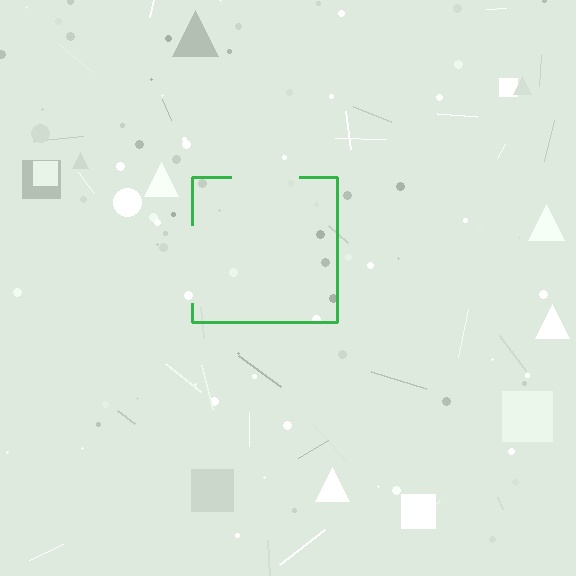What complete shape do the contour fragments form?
The contour fragments form a square.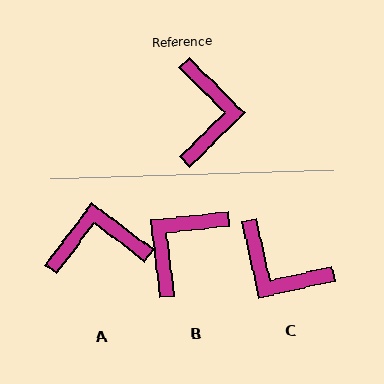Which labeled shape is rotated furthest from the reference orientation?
B, about 142 degrees away.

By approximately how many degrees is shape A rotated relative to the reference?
Approximately 98 degrees counter-clockwise.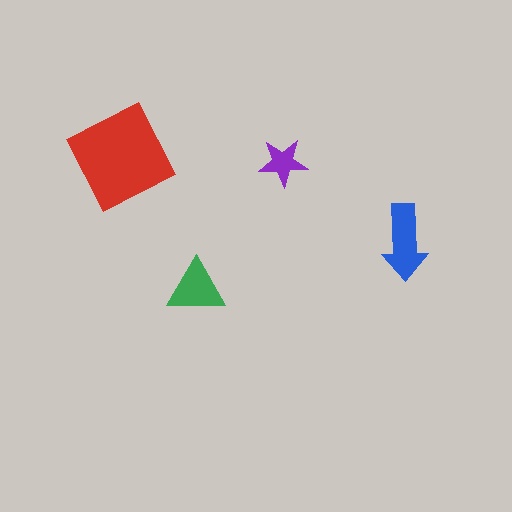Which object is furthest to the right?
The blue arrow is rightmost.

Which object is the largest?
The red square.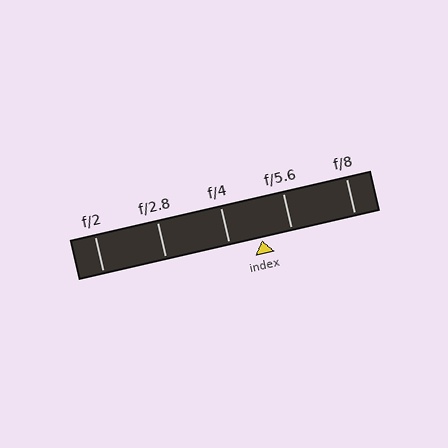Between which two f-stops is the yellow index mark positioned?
The index mark is between f/4 and f/5.6.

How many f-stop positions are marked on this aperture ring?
There are 5 f-stop positions marked.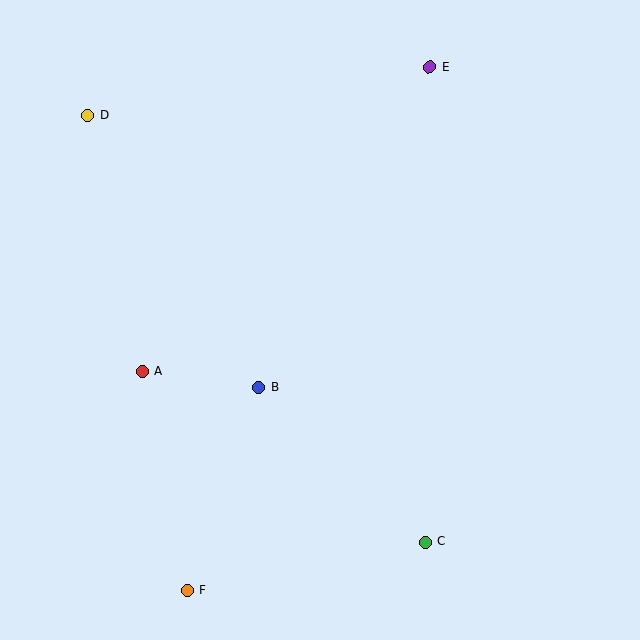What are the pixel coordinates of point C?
Point C is at (425, 542).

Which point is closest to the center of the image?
Point B at (259, 387) is closest to the center.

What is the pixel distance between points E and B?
The distance between E and B is 362 pixels.